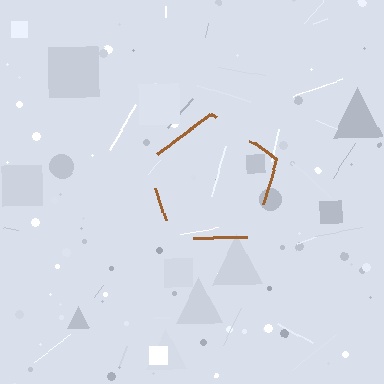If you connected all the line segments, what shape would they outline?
They would outline a pentagon.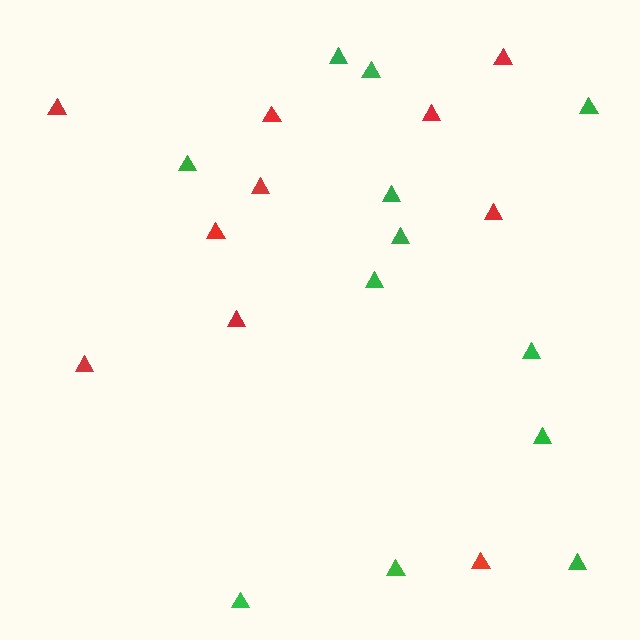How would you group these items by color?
There are 2 groups: one group of red triangles (10) and one group of green triangles (12).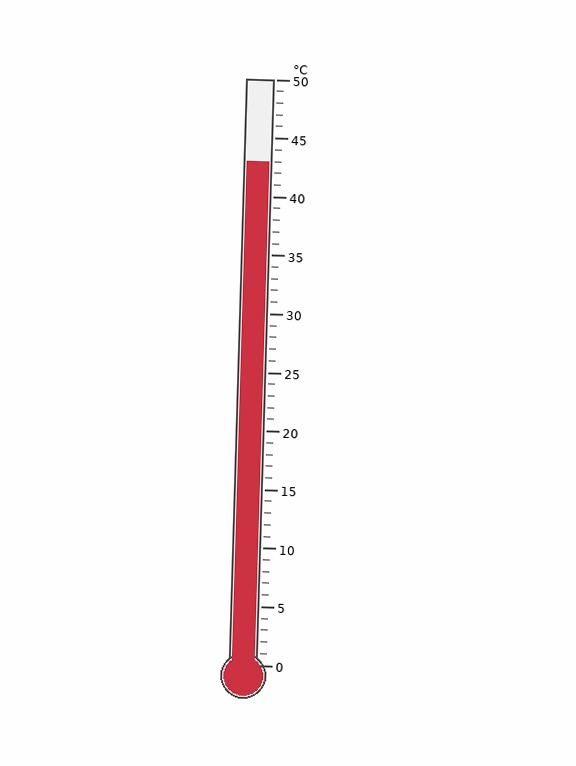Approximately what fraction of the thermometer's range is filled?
The thermometer is filled to approximately 85% of its range.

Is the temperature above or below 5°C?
The temperature is above 5°C.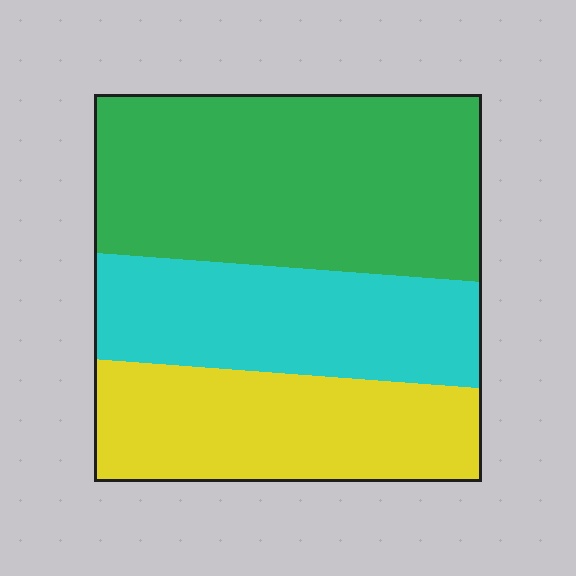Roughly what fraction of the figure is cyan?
Cyan takes up between a quarter and a half of the figure.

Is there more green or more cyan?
Green.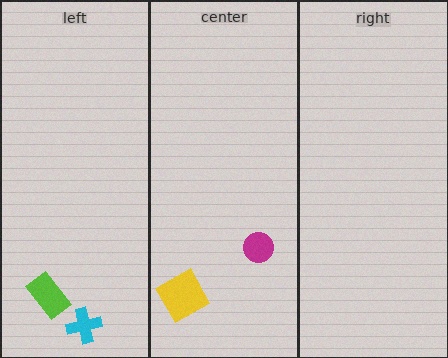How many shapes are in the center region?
2.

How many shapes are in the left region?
2.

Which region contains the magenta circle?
The center region.